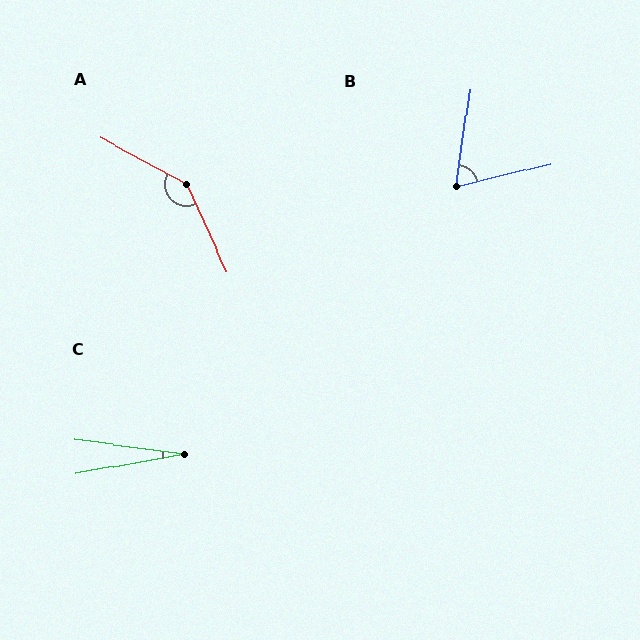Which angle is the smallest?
C, at approximately 18 degrees.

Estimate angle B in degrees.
Approximately 68 degrees.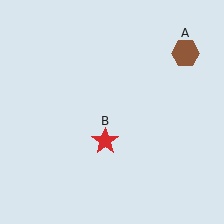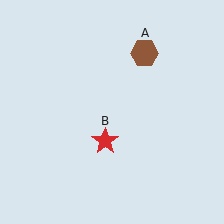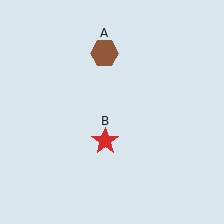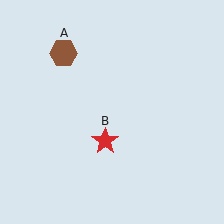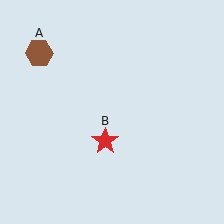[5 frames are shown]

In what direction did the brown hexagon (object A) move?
The brown hexagon (object A) moved left.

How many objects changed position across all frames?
1 object changed position: brown hexagon (object A).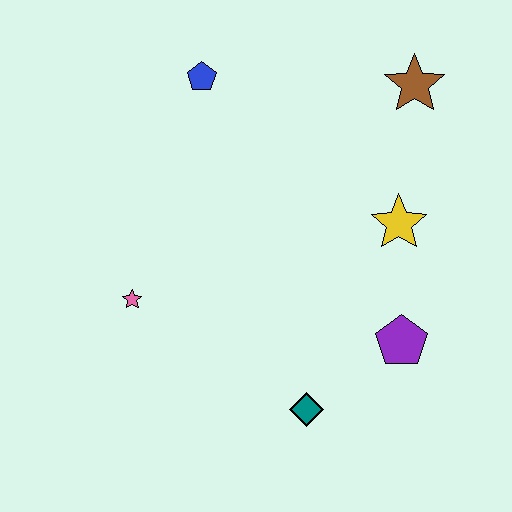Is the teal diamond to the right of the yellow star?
No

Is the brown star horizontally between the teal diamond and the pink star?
No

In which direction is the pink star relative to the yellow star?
The pink star is to the left of the yellow star.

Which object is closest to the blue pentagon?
The brown star is closest to the blue pentagon.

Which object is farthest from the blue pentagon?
The teal diamond is farthest from the blue pentagon.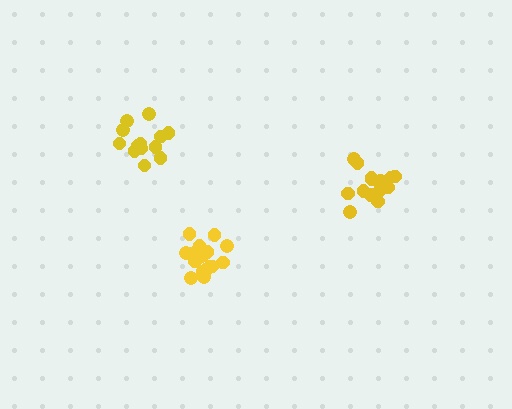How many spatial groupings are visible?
There are 3 spatial groupings.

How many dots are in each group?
Group 1: 15 dots, Group 2: 17 dots, Group 3: 13 dots (45 total).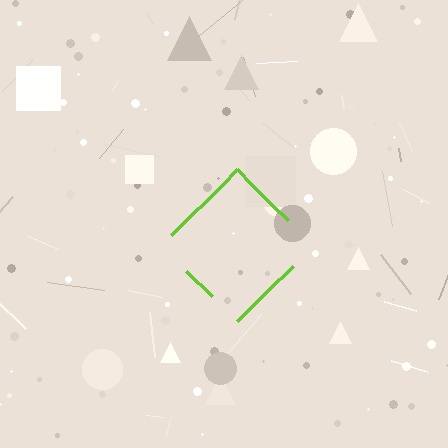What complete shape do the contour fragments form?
The contour fragments form a diamond.